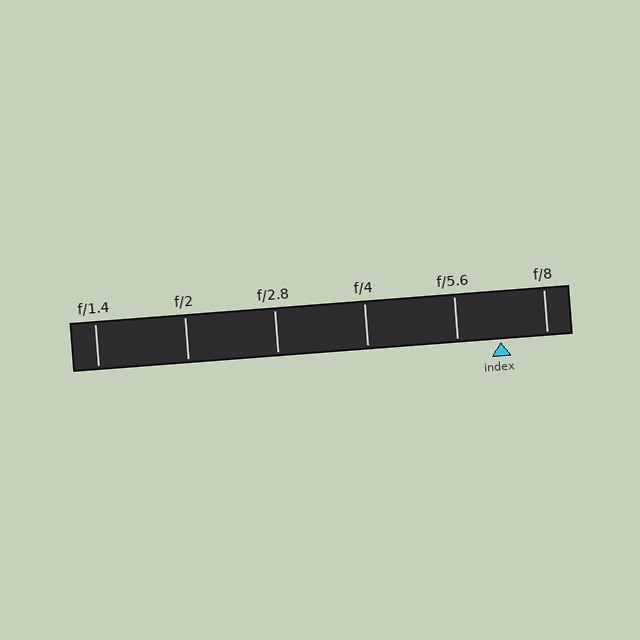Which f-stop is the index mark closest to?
The index mark is closest to f/5.6.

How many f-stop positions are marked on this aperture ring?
There are 6 f-stop positions marked.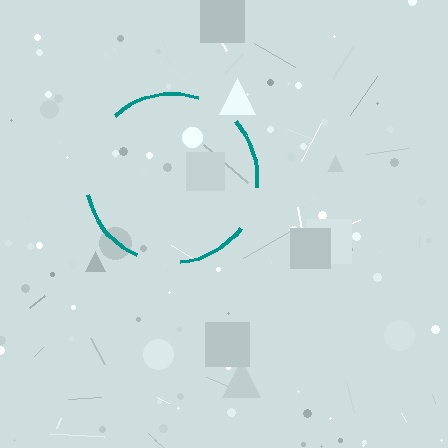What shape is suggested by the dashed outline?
The dashed outline suggests a circle.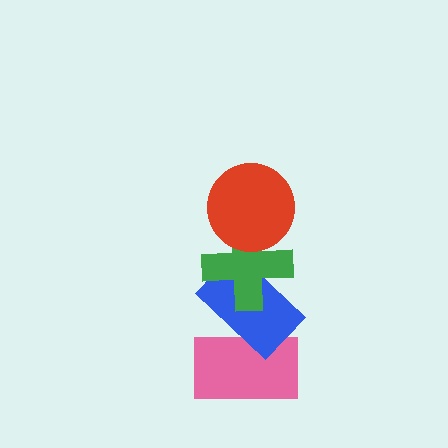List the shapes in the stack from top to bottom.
From top to bottom: the red circle, the green cross, the blue rectangle, the pink rectangle.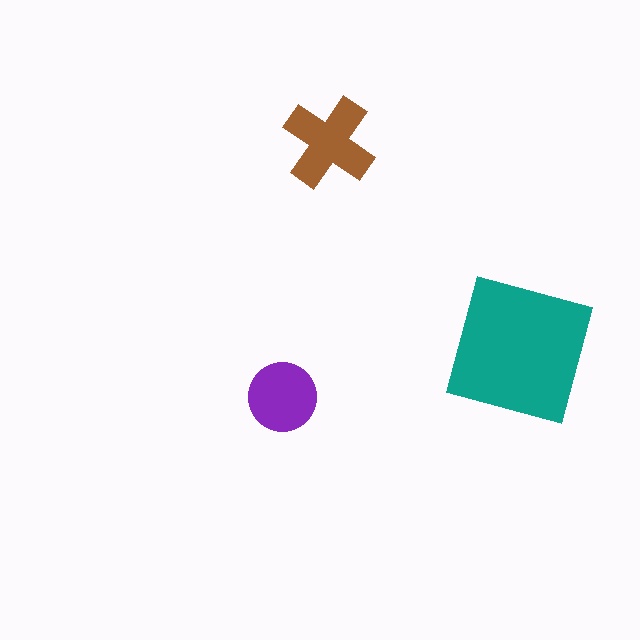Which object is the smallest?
The purple circle.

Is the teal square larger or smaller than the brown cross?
Larger.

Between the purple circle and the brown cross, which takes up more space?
The brown cross.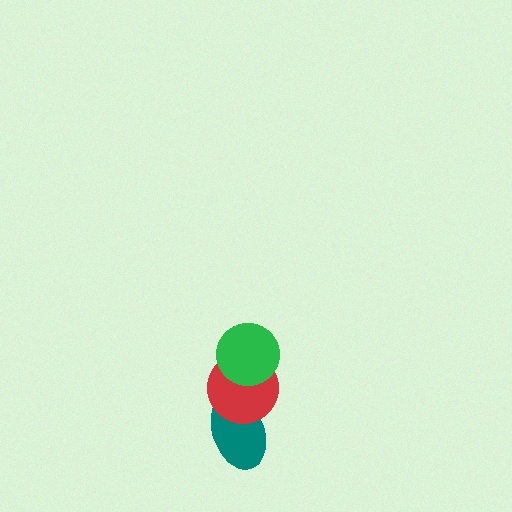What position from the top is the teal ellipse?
The teal ellipse is 3rd from the top.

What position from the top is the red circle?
The red circle is 2nd from the top.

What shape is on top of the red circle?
The green circle is on top of the red circle.